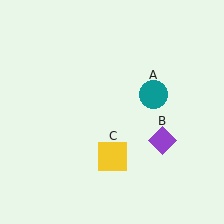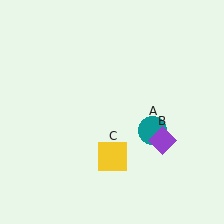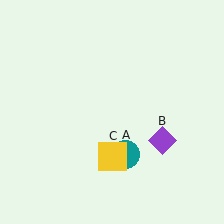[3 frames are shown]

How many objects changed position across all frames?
1 object changed position: teal circle (object A).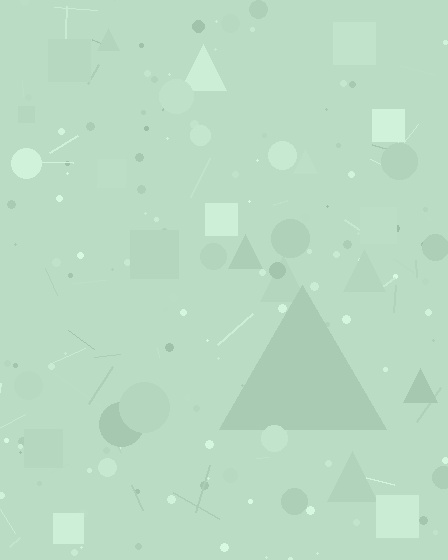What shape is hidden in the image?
A triangle is hidden in the image.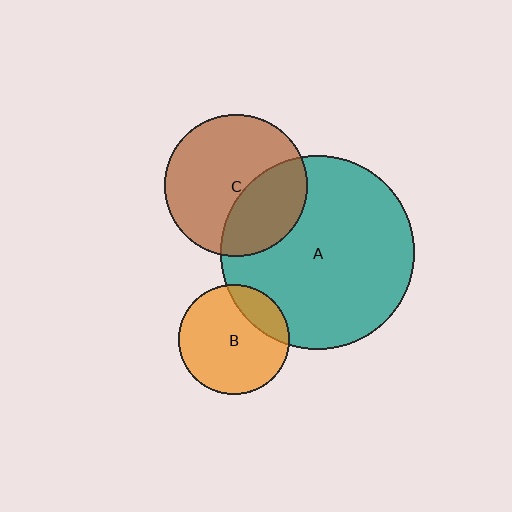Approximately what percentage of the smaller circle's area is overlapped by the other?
Approximately 35%.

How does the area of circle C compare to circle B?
Approximately 1.7 times.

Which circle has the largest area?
Circle A (teal).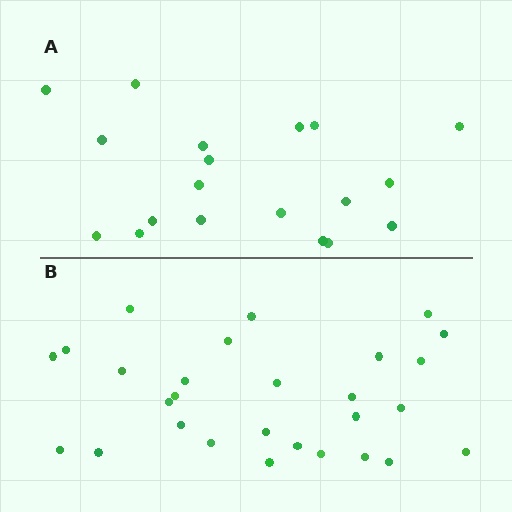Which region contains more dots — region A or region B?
Region B (the bottom region) has more dots.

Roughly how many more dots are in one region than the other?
Region B has roughly 8 or so more dots than region A.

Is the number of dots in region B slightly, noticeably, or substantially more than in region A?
Region B has substantially more. The ratio is roughly 1.5 to 1.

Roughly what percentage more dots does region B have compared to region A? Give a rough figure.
About 45% more.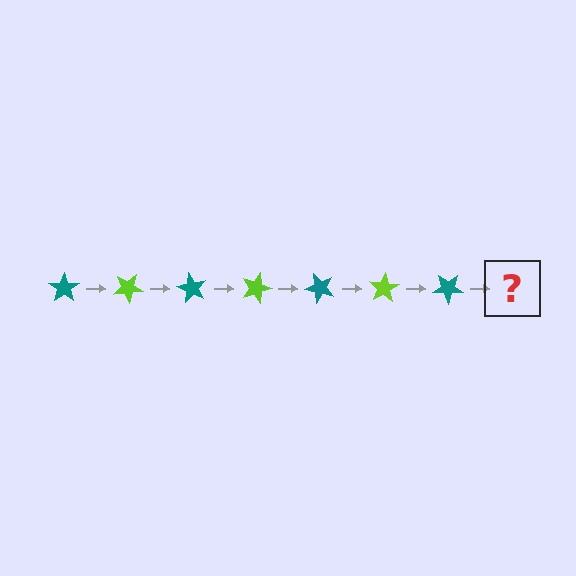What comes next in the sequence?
The next element should be a lime star, rotated 210 degrees from the start.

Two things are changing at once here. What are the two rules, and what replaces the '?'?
The two rules are that it rotates 30 degrees each step and the color cycles through teal and lime. The '?' should be a lime star, rotated 210 degrees from the start.